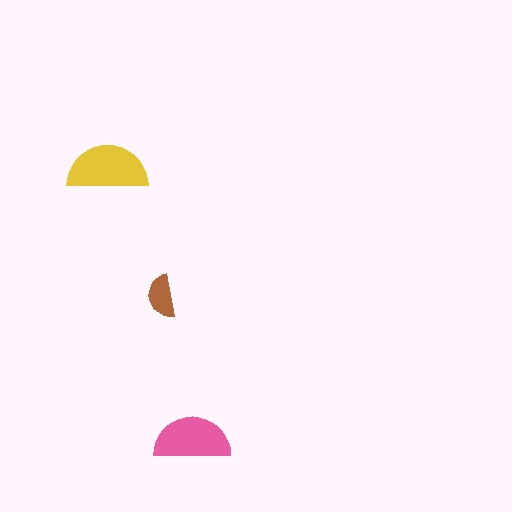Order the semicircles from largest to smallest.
the yellow one, the pink one, the brown one.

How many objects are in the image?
There are 3 objects in the image.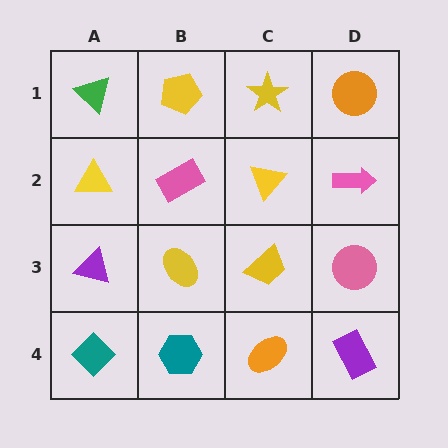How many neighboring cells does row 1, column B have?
3.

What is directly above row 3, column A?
A yellow triangle.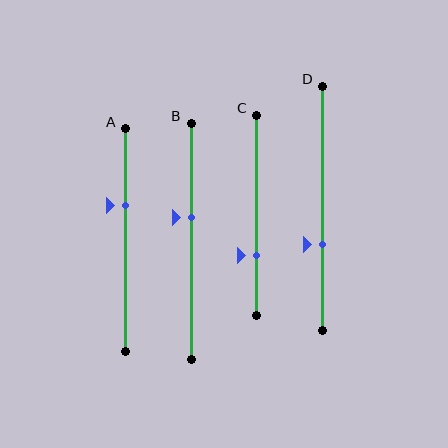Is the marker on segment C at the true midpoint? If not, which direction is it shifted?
No, the marker on segment C is shifted downward by about 20% of the segment length.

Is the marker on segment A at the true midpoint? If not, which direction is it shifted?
No, the marker on segment A is shifted upward by about 16% of the segment length.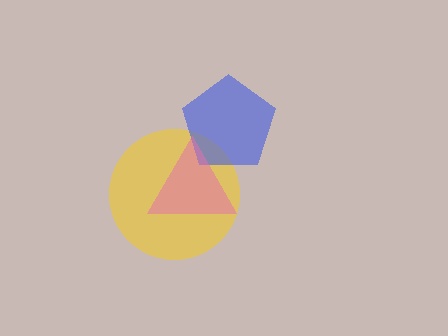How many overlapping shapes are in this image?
There are 3 overlapping shapes in the image.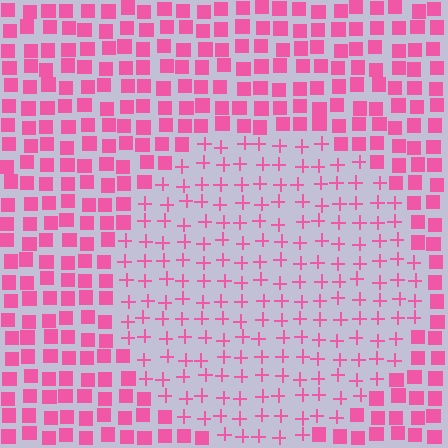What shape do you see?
I see a circle.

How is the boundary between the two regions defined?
The boundary is defined by a change in element shape: plus signs inside vs. squares outside. All elements share the same color and spacing.